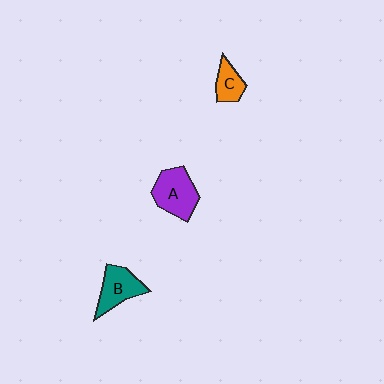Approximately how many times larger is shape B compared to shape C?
Approximately 1.6 times.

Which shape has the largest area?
Shape A (purple).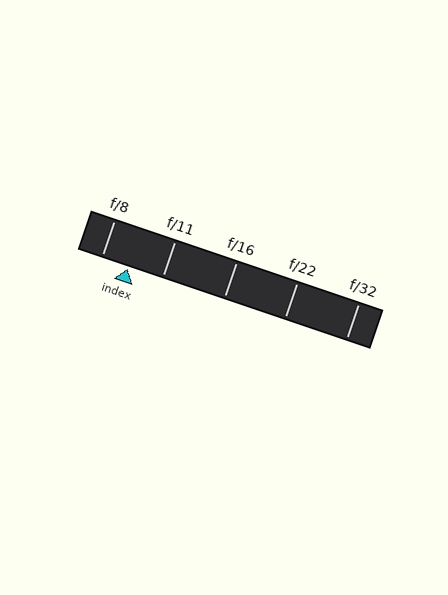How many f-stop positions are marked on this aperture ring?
There are 5 f-stop positions marked.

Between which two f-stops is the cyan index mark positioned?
The index mark is between f/8 and f/11.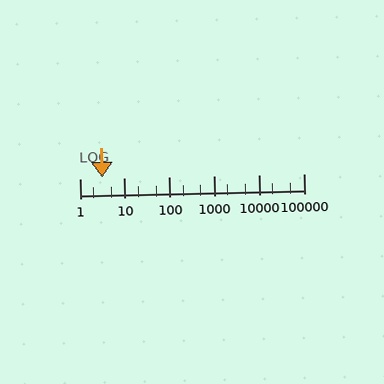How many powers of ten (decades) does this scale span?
The scale spans 5 decades, from 1 to 100000.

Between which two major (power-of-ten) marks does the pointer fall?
The pointer is between 1 and 10.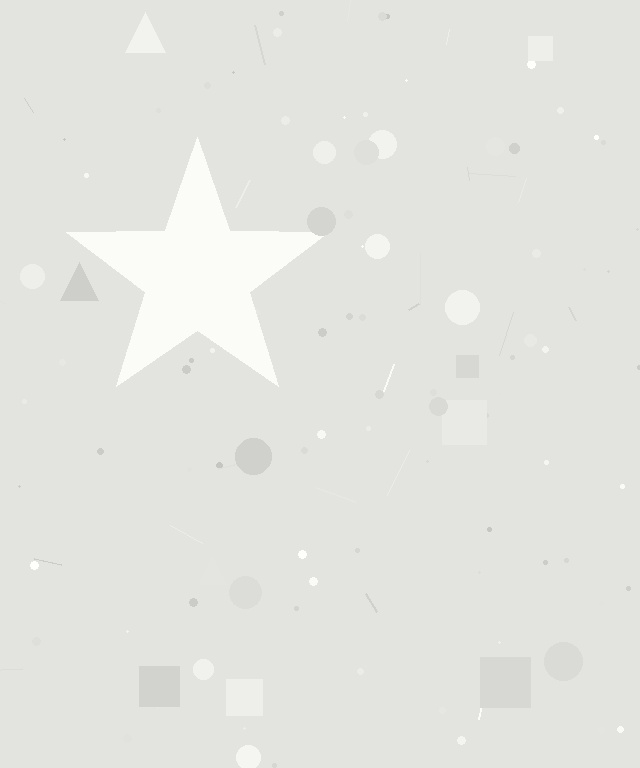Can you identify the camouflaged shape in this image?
The camouflaged shape is a star.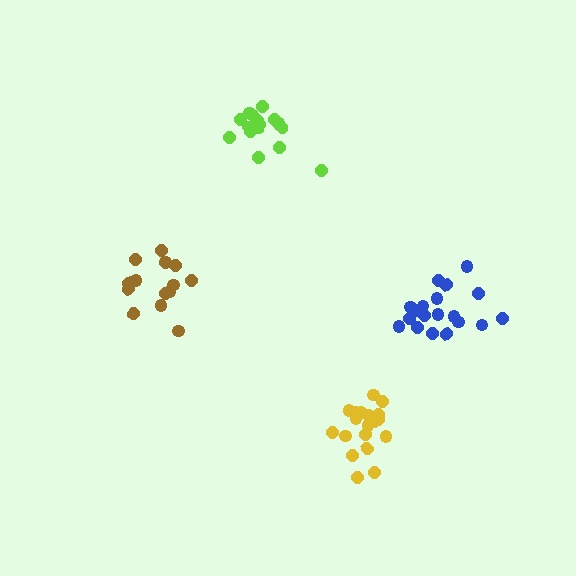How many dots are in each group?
Group 1: 15 dots, Group 2: 21 dots, Group 3: 19 dots, Group 4: 18 dots (73 total).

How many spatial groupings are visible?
There are 4 spatial groupings.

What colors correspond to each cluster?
The clusters are colored: brown, yellow, blue, lime.